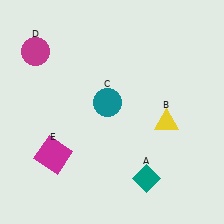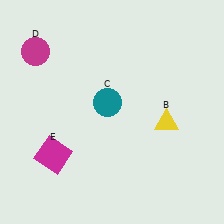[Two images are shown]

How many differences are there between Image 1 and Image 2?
There is 1 difference between the two images.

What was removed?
The teal diamond (A) was removed in Image 2.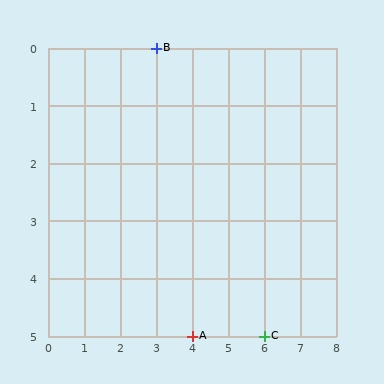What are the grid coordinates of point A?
Point A is at grid coordinates (4, 5).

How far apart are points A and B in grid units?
Points A and B are 1 column and 5 rows apart (about 5.1 grid units diagonally).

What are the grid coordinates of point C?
Point C is at grid coordinates (6, 5).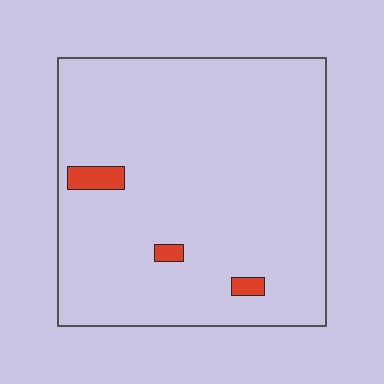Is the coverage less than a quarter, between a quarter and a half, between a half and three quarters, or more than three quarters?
Less than a quarter.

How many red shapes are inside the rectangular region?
3.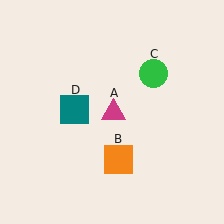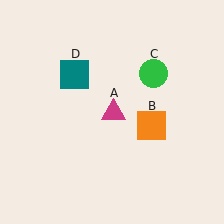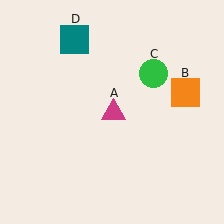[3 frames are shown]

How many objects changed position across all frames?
2 objects changed position: orange square (object B), teal square (object D).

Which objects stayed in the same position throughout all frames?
Magenta triangle (object A) and green circle (object C) remained stationary.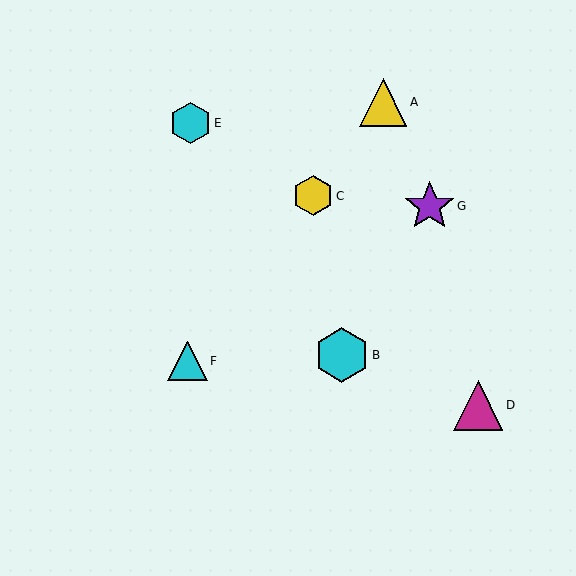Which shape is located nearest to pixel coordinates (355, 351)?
The cyan hexagon (labeled B) at (342, 355) is nearest to that location.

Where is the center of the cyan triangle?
The center of the cyan triangle is at (187, 361).